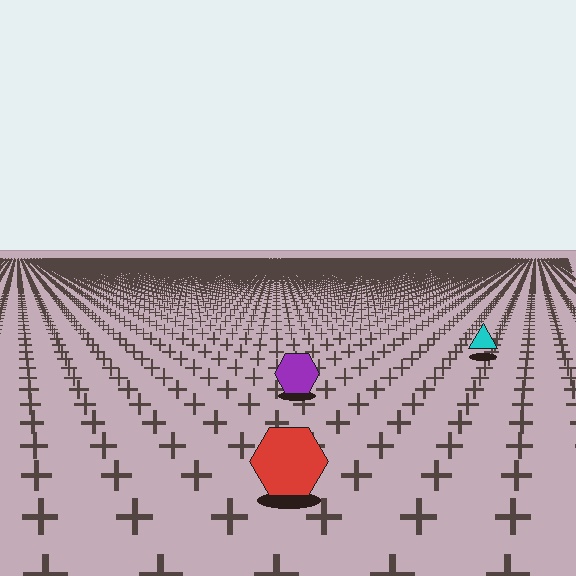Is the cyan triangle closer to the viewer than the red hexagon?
No. The red hexagon is closer — you can tell from the texture gradient: the ground texture is coarser near it.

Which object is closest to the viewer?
The red hexagon is closest. The texture marks near it are larger and more spread out.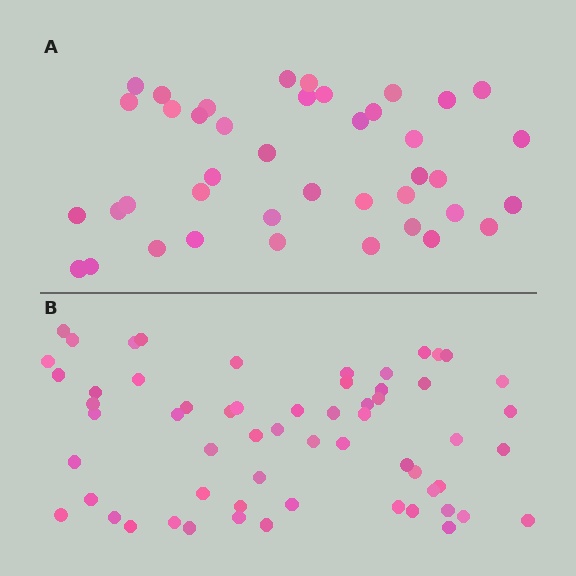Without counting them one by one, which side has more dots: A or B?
Region B (the bottom region) has more dots.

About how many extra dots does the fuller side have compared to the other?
Region B has approximately 20 more dots than region A.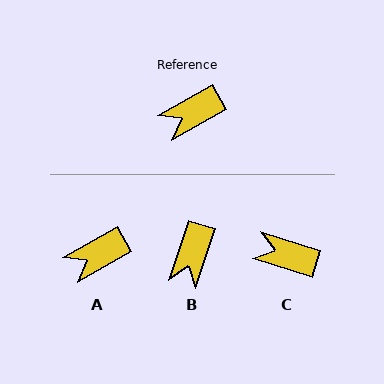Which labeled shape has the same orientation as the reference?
A.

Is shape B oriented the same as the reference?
No, it is off by about 42 degrees.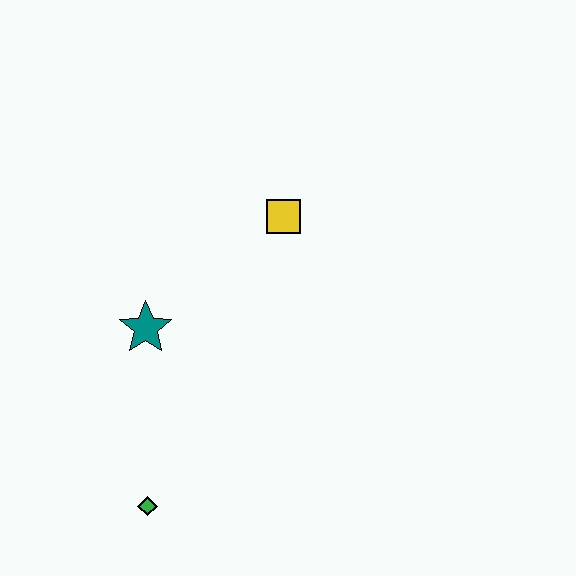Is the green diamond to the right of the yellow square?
No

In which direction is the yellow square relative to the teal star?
The yellow square is to the right of the teal star.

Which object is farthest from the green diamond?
The yellow square is farthest from the green diamond.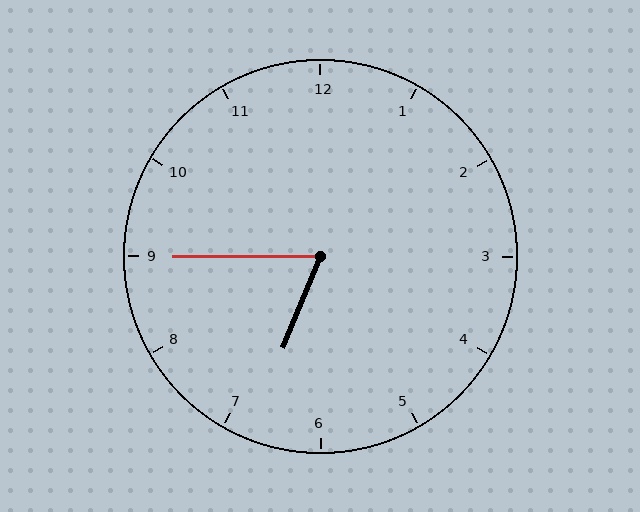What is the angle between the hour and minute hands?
Approximately 68 degrees.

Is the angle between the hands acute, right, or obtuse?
It is acute.